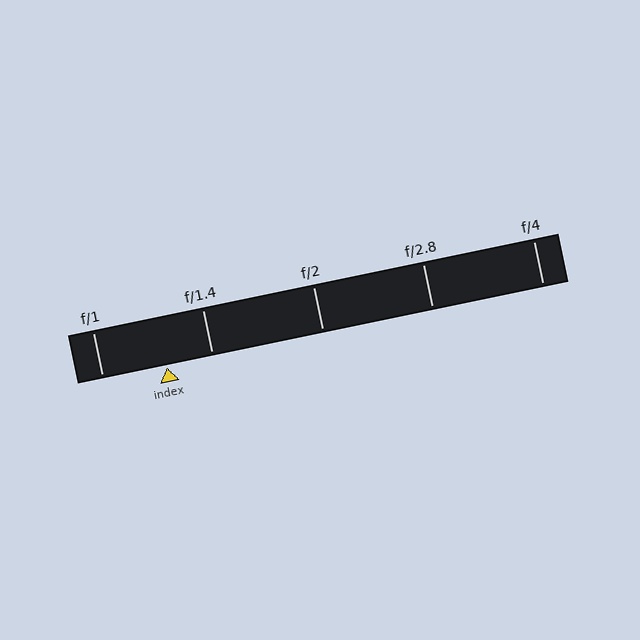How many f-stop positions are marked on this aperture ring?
There are 5 f-stop positions marked.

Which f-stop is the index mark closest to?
The index mark is closest to f/1.4.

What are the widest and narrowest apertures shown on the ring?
The widest aperture shown is f/1 and the narrowest is f/4.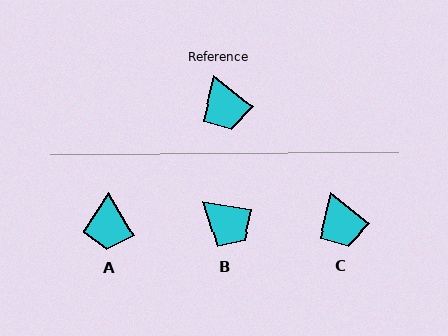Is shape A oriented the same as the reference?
No, it is off by about 20 degrees.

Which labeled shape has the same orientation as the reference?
C.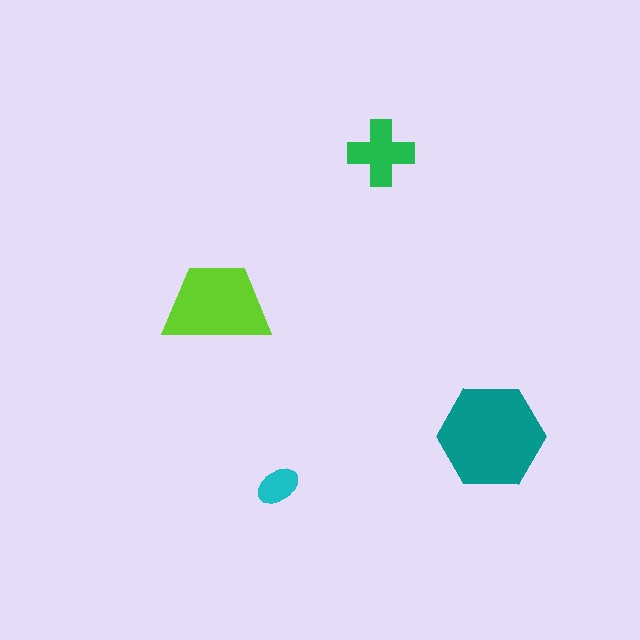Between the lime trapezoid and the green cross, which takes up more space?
The lime trapezoid.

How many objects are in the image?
There are 4 objects in the image.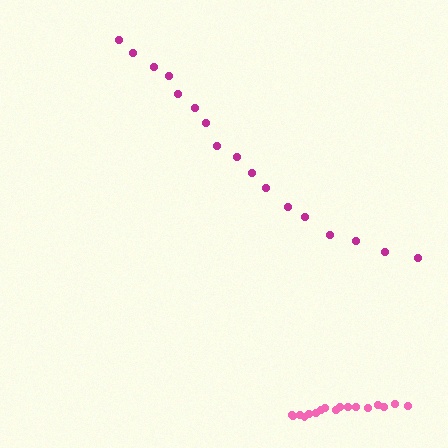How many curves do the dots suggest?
There are 2 distinct paths.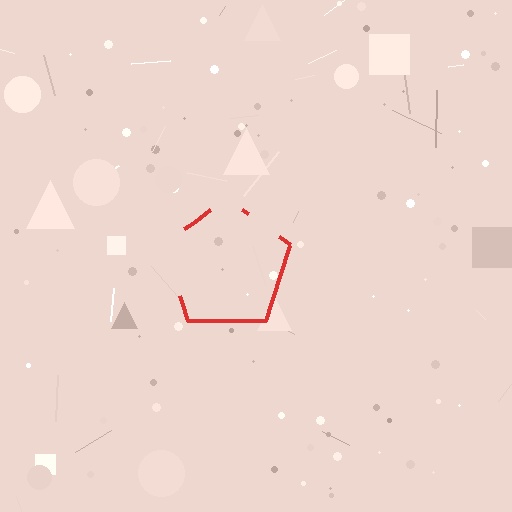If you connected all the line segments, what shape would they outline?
They would outline a pentagon.